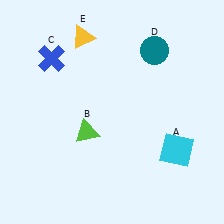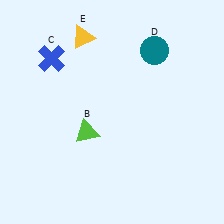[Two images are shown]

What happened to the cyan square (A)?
The cyan square (A) was removed in Image 2. It was in the bottom-right area of Image 1.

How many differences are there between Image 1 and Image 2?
There is 1 difference between the two images.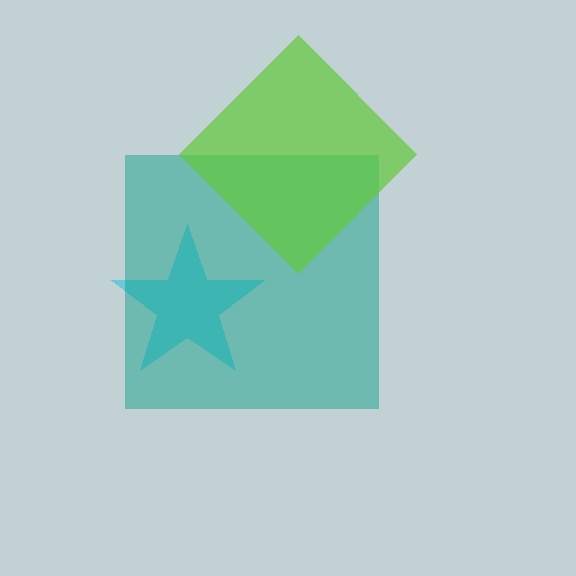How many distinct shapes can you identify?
There are 3 distinct shapes: a cyan star, a teal square, a lime diamond.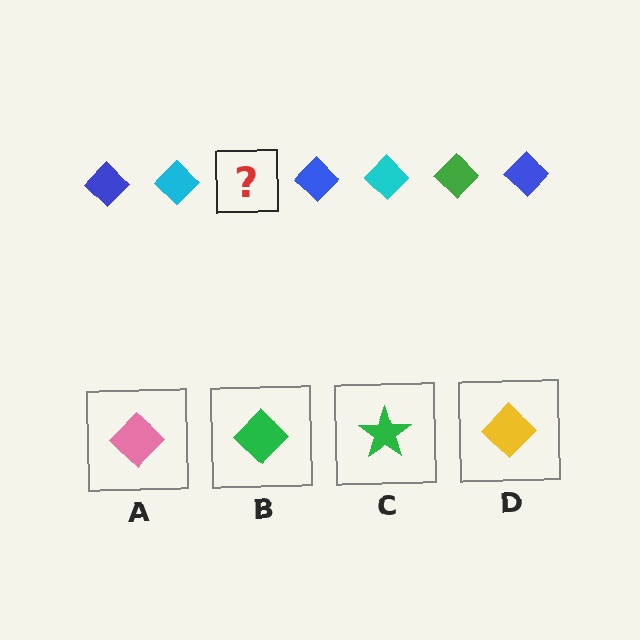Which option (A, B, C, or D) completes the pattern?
B.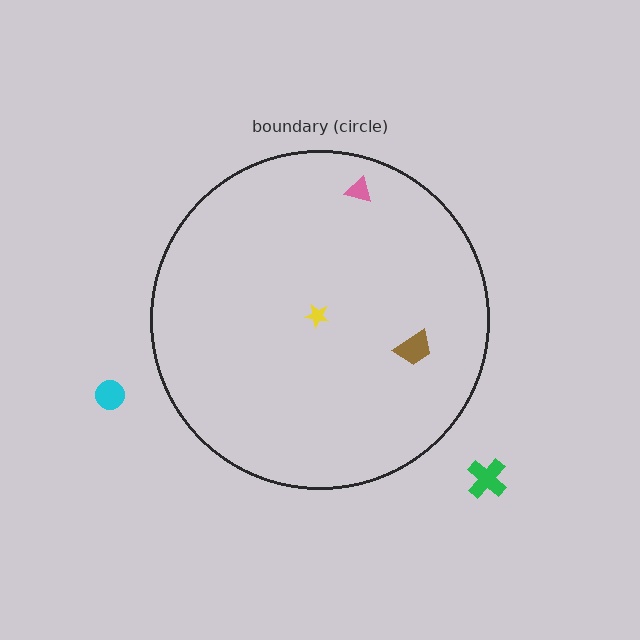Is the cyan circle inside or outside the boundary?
Outside.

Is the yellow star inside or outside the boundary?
Inside.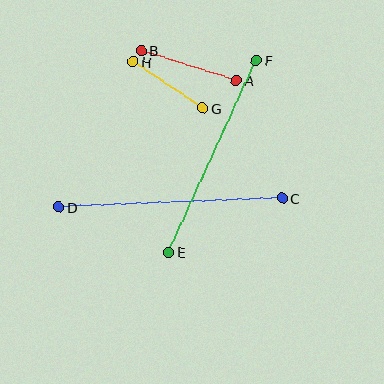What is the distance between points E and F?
The distance is approximately 211 pixels.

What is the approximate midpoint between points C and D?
The midpoint is at approximately (171, 203) pixels.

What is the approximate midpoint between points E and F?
The midpoint is at approximately (213, 156) pixels.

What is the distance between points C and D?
The distance is approximately 223 pixels.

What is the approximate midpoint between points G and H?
The midpoint is at approximately (168, 85) pixels.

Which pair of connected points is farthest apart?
Points C and D are farthest apart.